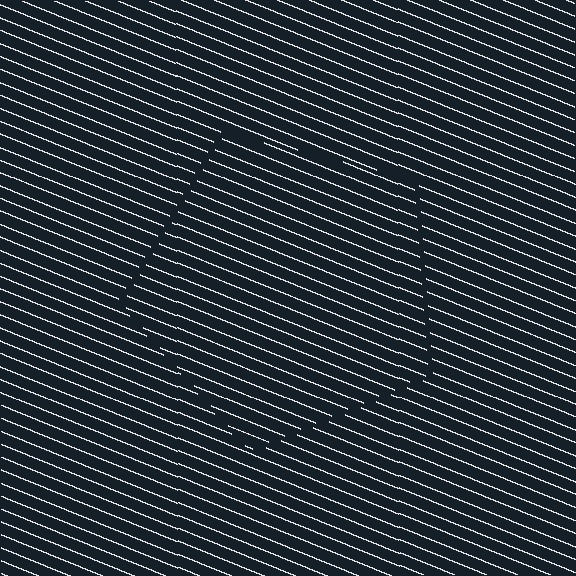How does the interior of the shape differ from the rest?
The interior of the shape contains the same grating, shifted by half a period — the contour is defined by the phase discontinuity where line-ends from the inner and outer gratings abut.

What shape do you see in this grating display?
An illusory pentagon. The interior of the shape contains the same grating, shifted by half a period — the contour is defined by the phase discontinuity where line-ends from the inner and outer gratings abut.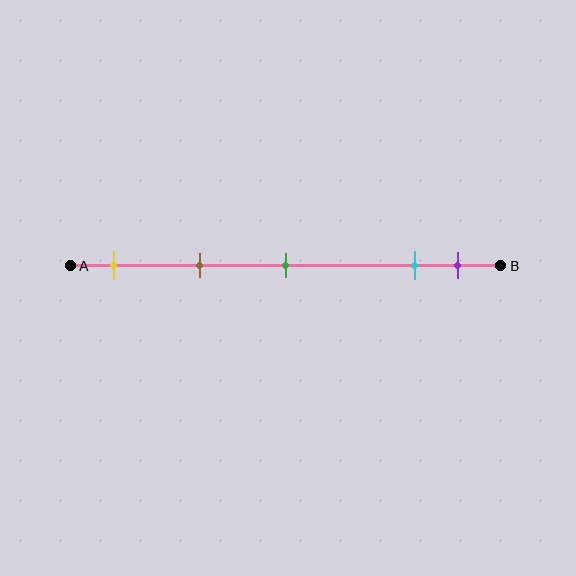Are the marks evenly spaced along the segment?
No, the marks are not evenly spaced.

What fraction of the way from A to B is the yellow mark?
The yellow mark is approximately 10% (0.1) of the way from A to B.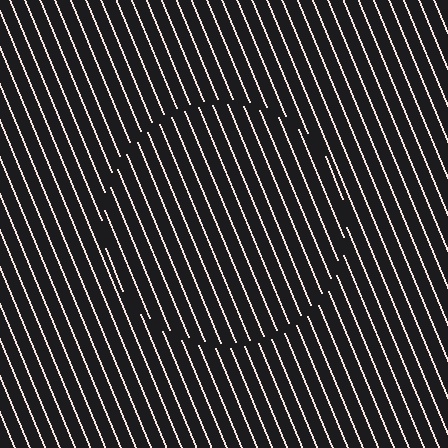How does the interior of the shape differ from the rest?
The interior of the shape contains the same grating, shifted by half a period — the contour is defined by the phase discontinuity where line-ends from the inner and outer gratings abut.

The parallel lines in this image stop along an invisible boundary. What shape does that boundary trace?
An illusory circle. The interior of the shape contains the same grating, shifted by half a period — the contour is defined by the phase discontinuity where line-ends from the inner and outer gratings abut.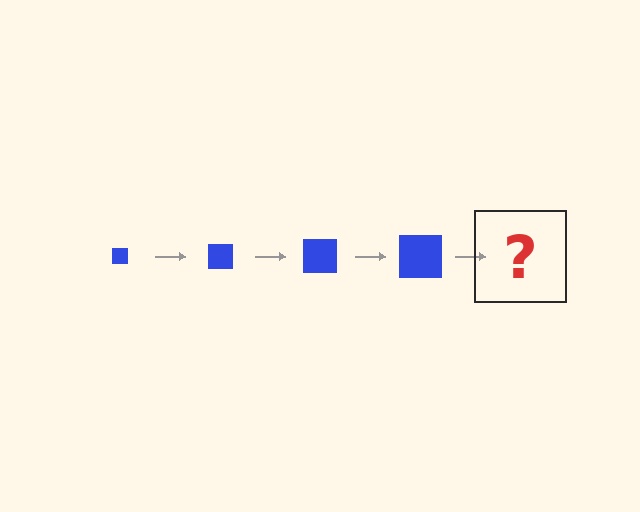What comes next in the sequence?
The next element should be a blue square, larger than the previous one.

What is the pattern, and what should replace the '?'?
The pattern is that the square gets progressively larger each step. The '?' should be a blue square, larger than the previous one.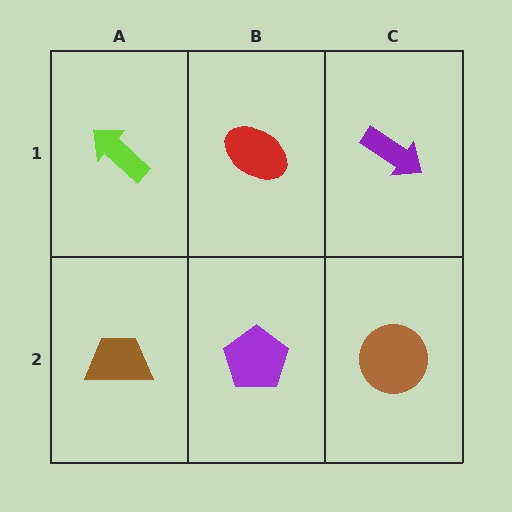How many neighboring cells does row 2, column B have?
3.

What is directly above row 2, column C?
A purple arrow.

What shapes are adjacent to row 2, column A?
A lime arrow (row 1, column A), a purple pentagon (row 2, column B).